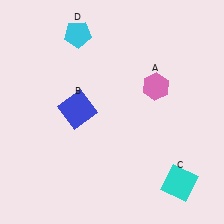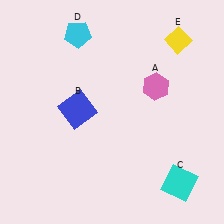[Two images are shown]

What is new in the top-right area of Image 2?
A yellow diamond (E) was added in the top-right area of Image 2.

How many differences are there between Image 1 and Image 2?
There is 1 difference between the two images.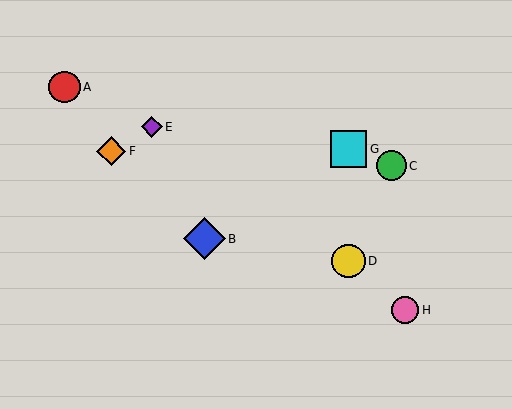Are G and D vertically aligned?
Yes, both are at x≈348.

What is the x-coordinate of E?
Object E is at x≈152.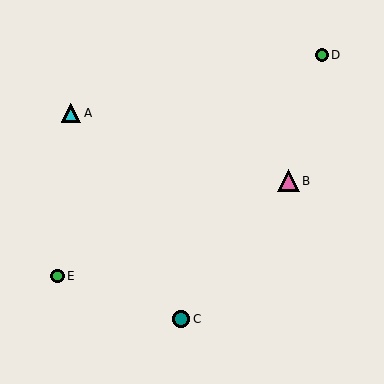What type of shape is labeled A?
Shape A is a cyan triangle.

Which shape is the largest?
The pink triangle (labeled B) is the largest.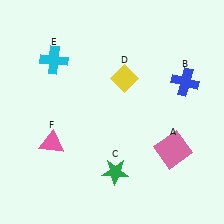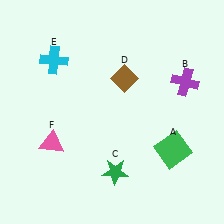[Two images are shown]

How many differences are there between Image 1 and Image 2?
There are 3 differences between the two images.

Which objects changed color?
A changed from pink to green. B changed from blue to purple. D changed from yellow to brown.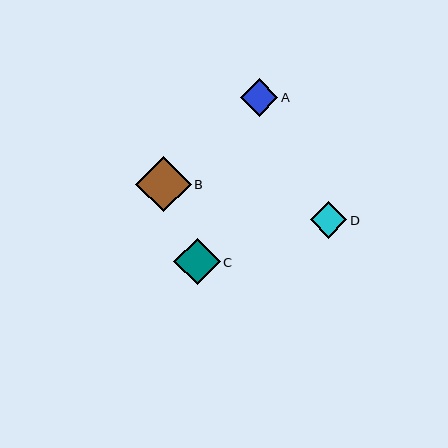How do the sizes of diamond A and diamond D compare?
Diamond A and diamond D are approximately the same size.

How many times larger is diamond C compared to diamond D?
Diamond C is approximately 1.3 times the size of diamond D.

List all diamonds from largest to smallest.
From largest to smallest: B, C, A, D.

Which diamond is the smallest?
Diamond D is the smallest with a size of approximately 37 pixels.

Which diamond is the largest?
Diamond B is the largest with a size of approximately 56 pixels.